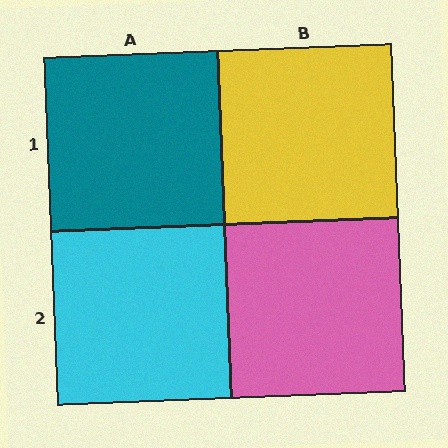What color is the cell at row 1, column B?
Yellow.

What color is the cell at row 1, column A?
Teal.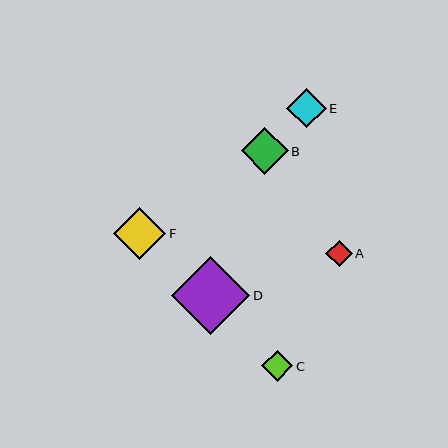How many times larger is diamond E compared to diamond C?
Diamond E is approximately 1.3 times the size of diamond C.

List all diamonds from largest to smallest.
From largest to smallest: D, F, B, E, C, A.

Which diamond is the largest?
Diamond D is the largest with a size of approximately 78 pixels.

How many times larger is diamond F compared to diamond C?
Diamond F is approximately 1.7 times the size of diamond C.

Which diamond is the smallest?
Diamond A is the smallest with a size of approximately 26 pixels.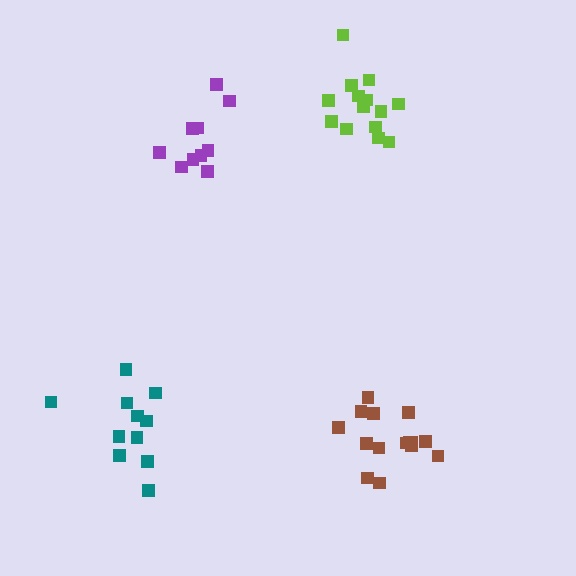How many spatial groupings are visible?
There are 4 spatial groupings.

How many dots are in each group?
Group 1: 15 dots, Group 2: 14 dots, Group 3: 11 dots, Group 4: 10 dots (50 total).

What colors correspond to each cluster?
The clusters are colored: brown, lime, teal, purple.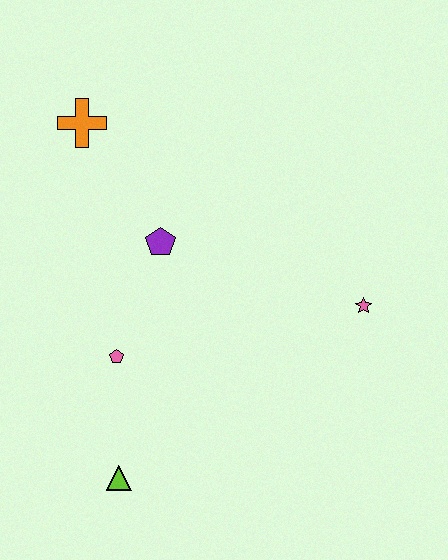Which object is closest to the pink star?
The purple pentagon is closest to the pink star.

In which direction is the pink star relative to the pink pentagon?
The pink star is to the right of the pink pentagon.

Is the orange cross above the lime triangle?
Yes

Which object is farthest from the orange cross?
The lime triangle is farthest from the orange cross.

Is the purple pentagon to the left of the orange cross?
No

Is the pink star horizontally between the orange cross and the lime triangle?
No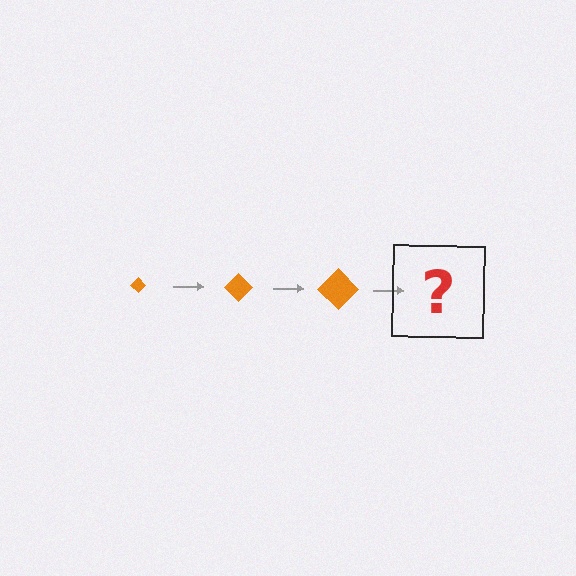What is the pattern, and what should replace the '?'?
The pattern is that the diamond gets progressively larger each step. The '?' should be an orange diamond, larger than the previous one.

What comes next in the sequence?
The next element should be an orange diamond, larger than the previous one.